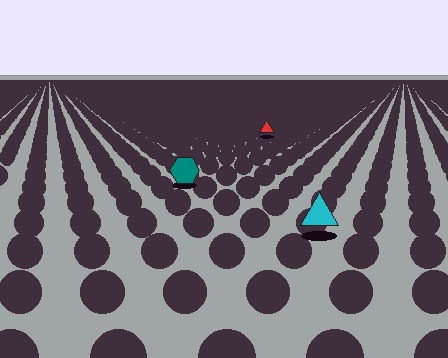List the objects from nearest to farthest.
From nearest to farthest: the cyan triangle, the teal hexagon, the red triangle.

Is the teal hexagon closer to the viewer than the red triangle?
Yes. The teal hexagon is closer — you can tell from the texture gradient: the ground texture is coarser near it.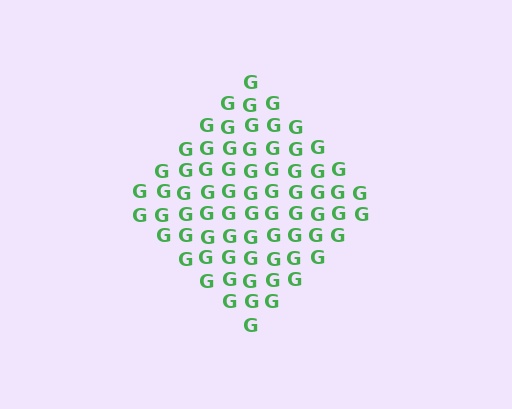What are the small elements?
The small elements are letter G's.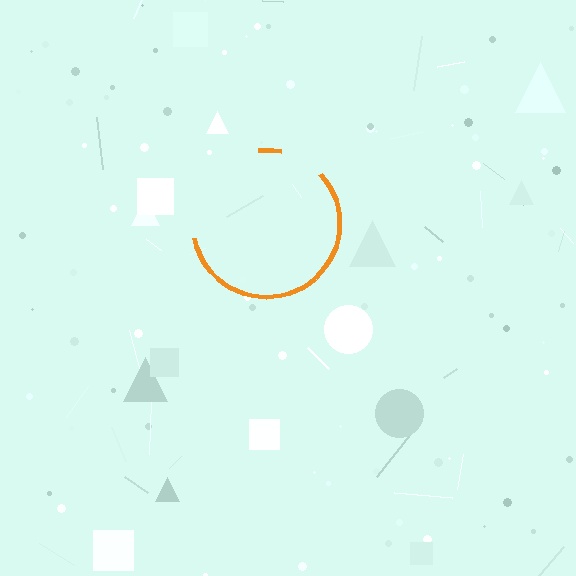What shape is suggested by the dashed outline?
The dashed outline suggests a circle.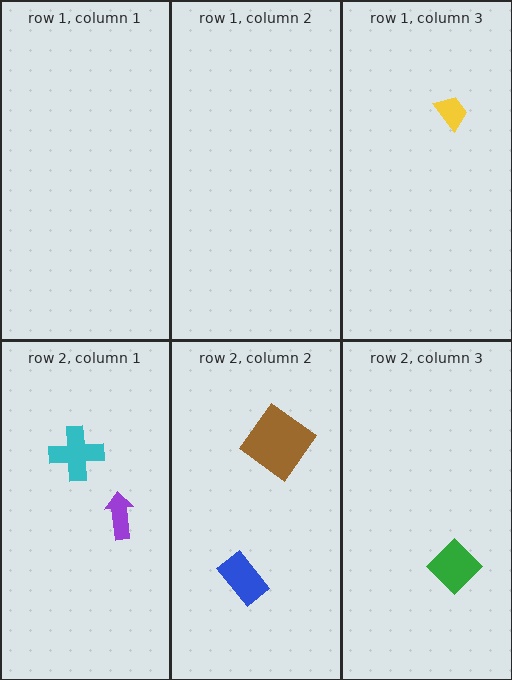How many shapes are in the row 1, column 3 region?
1.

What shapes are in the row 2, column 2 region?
The brown diamond, the blue rectangle.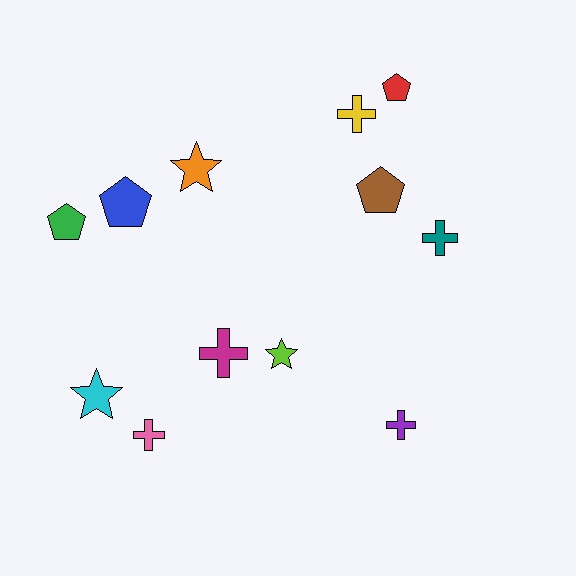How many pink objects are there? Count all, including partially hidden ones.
There is 1 pink object.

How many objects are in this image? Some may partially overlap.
There are 12 objects.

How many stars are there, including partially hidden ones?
There are 3 stars.